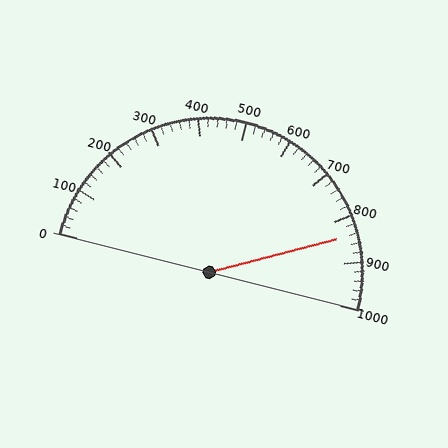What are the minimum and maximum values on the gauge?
The gauge ranges from 0 to 1000.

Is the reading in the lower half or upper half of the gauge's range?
The reading is in the upper half of the range (0 to 1000).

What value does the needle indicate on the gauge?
The needle indicates approximately 840.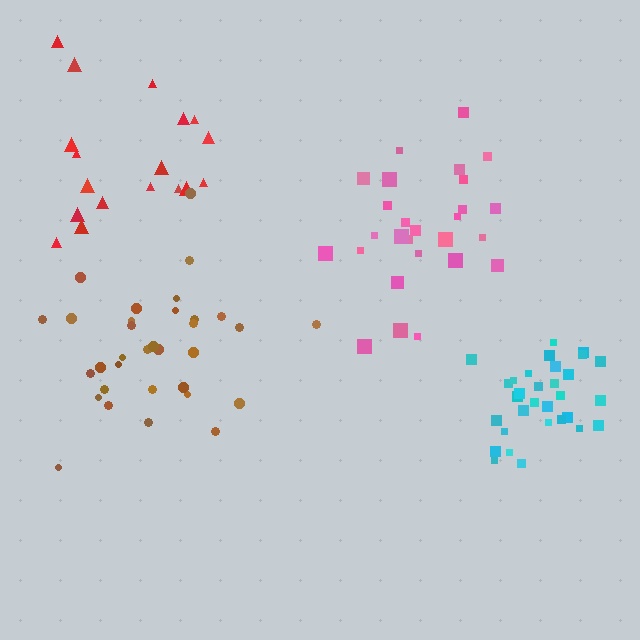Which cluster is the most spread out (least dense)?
Red.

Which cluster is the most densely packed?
Cyan.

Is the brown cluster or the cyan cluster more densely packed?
Cyan.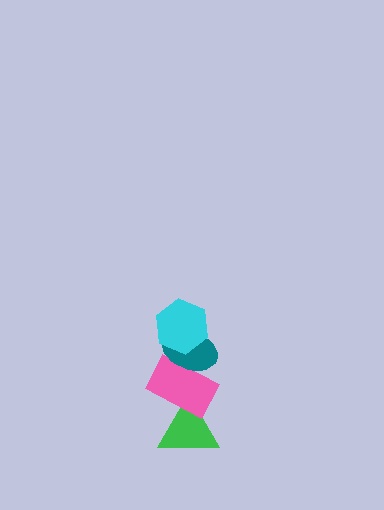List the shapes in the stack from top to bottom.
From top to bottom: the cyan hexagon, the teal ellipse, the pink rectangle, the green triangle.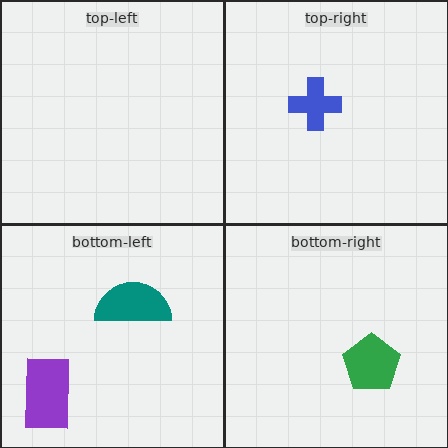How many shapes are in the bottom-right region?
1.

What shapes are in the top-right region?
The blue cross.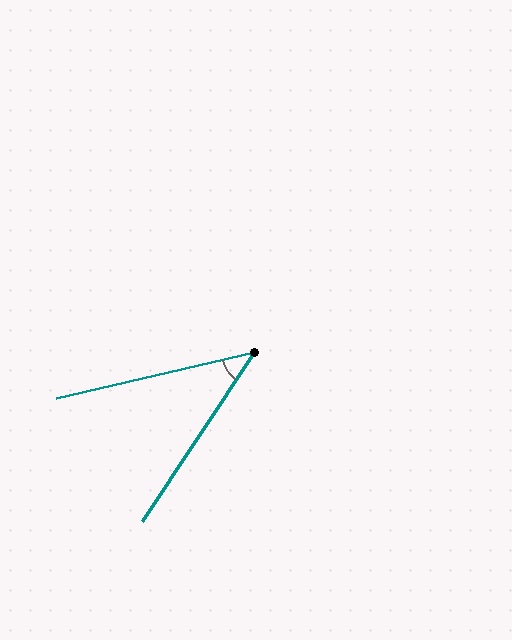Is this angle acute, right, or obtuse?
It is acute.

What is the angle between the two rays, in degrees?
Approximately 43 degrees.